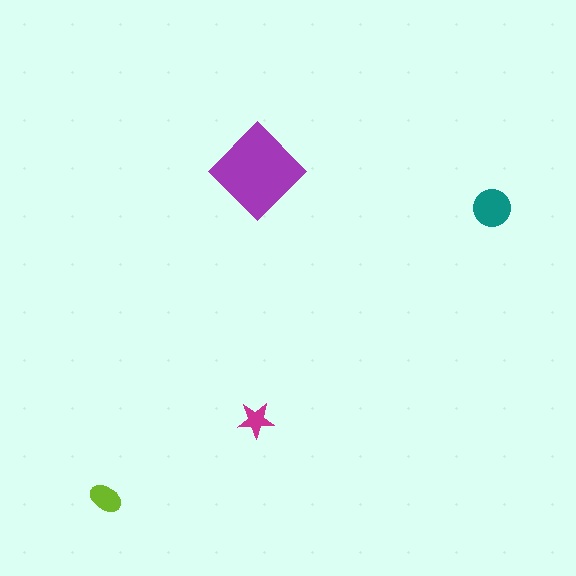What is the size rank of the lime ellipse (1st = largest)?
3rd.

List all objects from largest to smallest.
The purple diamond, the teal circle, the lime ellipse, the magenta star.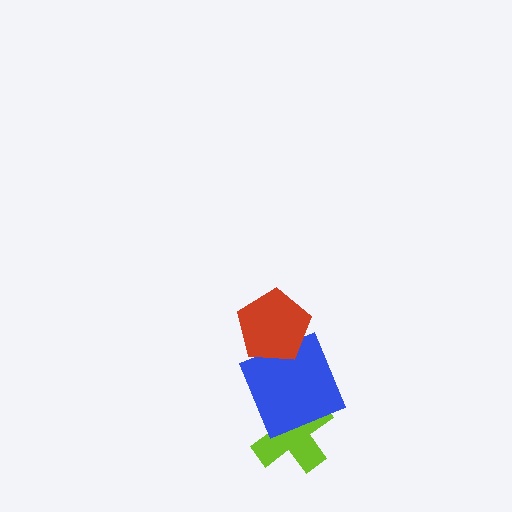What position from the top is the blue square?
The blue square is 2nd from the top.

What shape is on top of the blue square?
The red pentagon is on top of the blue square.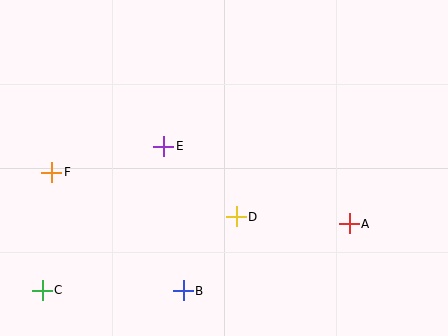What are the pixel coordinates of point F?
Point F is at (52, 172).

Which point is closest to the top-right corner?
Point A is closest to the top-right corner.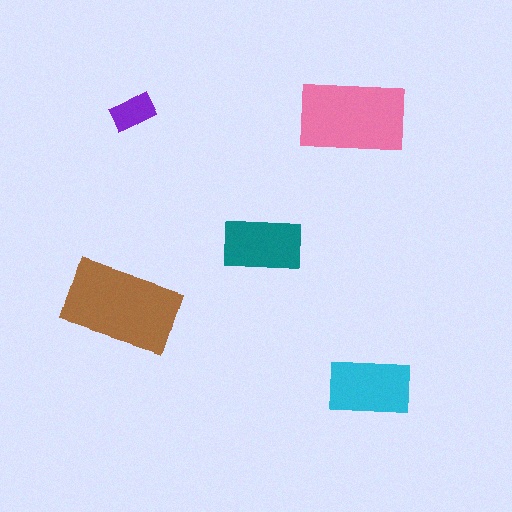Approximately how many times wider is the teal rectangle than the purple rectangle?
About 2 times wider.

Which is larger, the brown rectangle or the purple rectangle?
The brown one.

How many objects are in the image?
There are 5 objects in the image.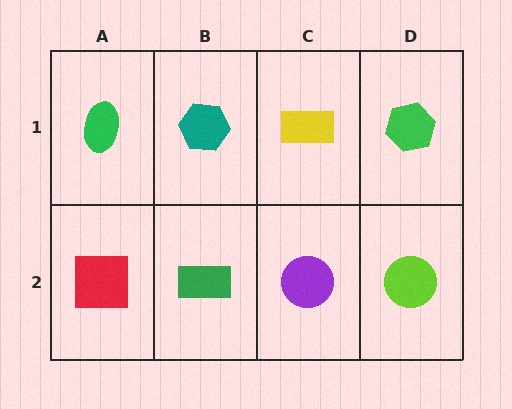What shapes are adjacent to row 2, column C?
A yellow rectangle (row 1, column C), a green rectangle (row 2, column B), a lime circle (row 2, column D).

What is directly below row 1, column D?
A lime circle.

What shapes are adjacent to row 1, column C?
A purple circle (row 2, column C), a teal hexagon (row 1, column B), a green hexagon (row 1, column D).